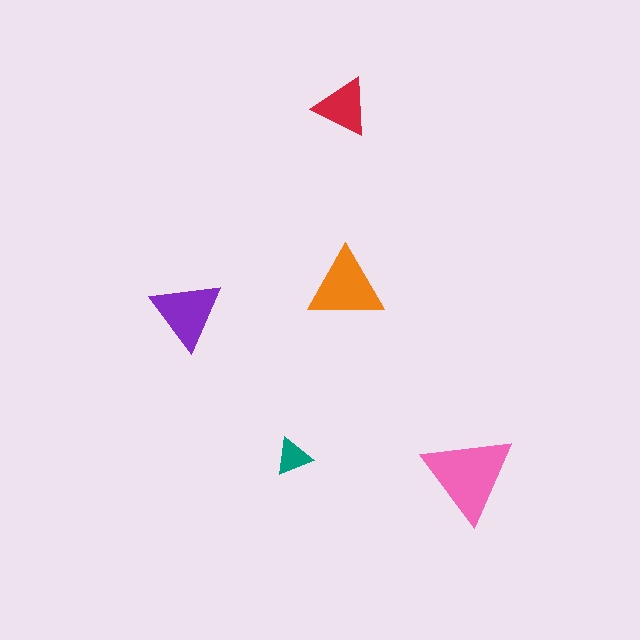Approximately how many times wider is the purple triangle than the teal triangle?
About 2 times wider.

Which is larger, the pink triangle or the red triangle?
The pink one.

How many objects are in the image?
There are 5 objects in the image.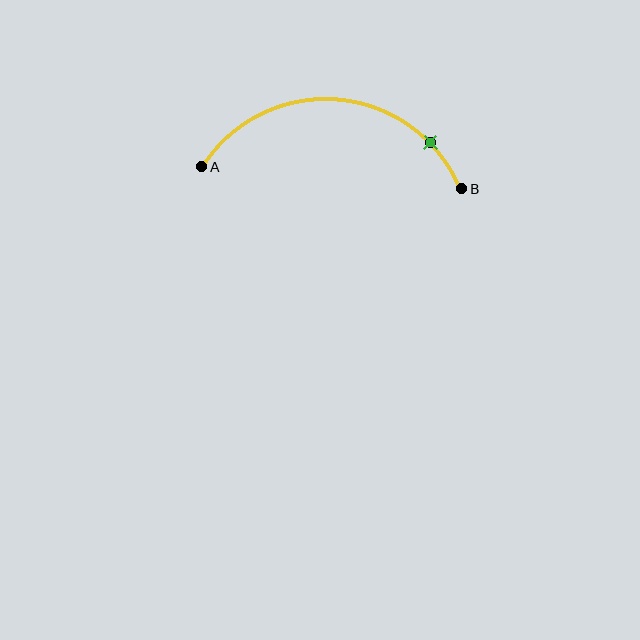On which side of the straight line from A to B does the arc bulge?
The arc bulges above the straight line connecting A and B.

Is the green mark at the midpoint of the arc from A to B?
No. The green mark lies on the arc but is closer to endpoint B. The arc midpoint would be at the point on the curve equidistant along the arc from both A and B.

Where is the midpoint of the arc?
The arc midpoint is the point on the curve farthest from the straight line joining A and B. It sits above that line.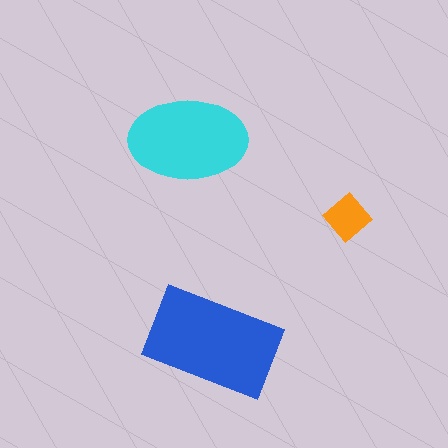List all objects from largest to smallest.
The blue rectangle, the cyan ellipse, the orange diamond.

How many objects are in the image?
There are 3 objects in the image.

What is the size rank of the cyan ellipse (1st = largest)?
2nd.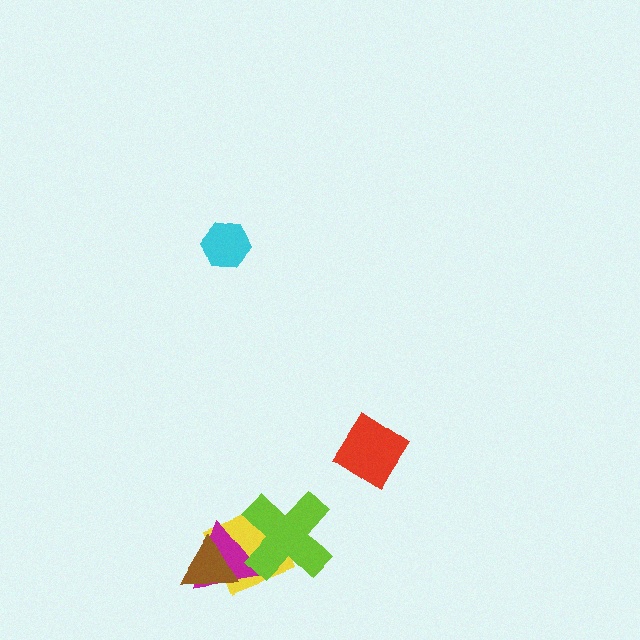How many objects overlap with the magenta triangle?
3 objects overlap with the magenta triangle.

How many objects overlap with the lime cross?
2 objects overlap with the lime cross.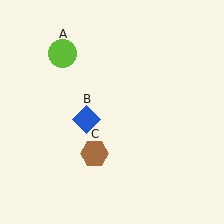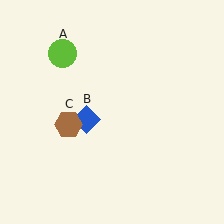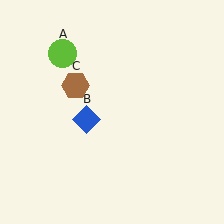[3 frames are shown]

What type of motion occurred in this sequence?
The brown hexagon (object C) rotated clockwise around the center of the scene.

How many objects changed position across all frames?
1 object changed position: brown hexagon (object C).